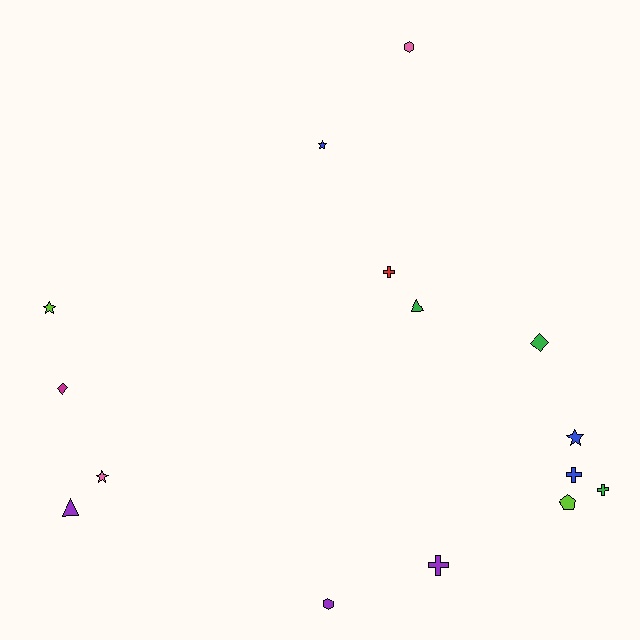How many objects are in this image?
There are 15 objects.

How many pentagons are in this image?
There is 1 pentagon.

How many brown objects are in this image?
There are no brown objects.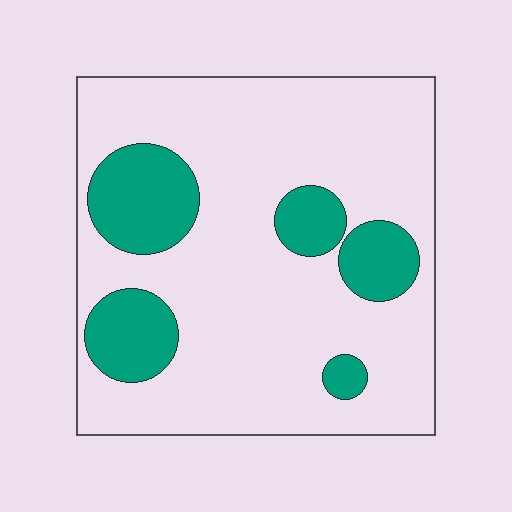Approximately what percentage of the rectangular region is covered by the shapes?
Approximately 20%.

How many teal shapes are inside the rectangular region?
5.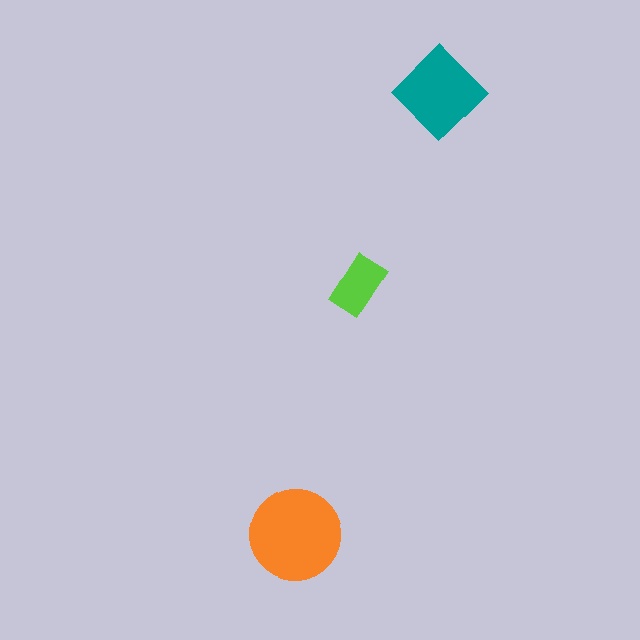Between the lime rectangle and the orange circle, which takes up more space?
The orange circle.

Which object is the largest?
The orange circle.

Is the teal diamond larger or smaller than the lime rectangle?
Larger.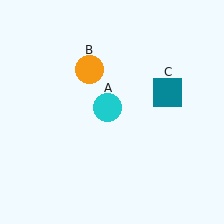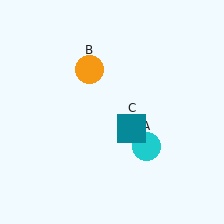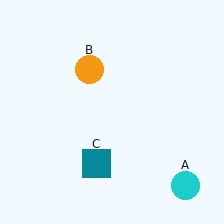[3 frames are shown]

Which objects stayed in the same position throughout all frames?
Orange circle (object B) remained stationary.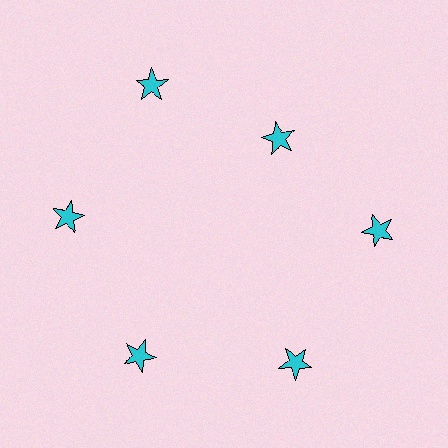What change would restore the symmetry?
The symmetry would be restored by moving it outward, back onto the ring so that all 6 stars sit at equal angles and equal distance from the center.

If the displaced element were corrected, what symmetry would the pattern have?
It would have 6-fold rotational symmetry — the pattern would map onto itself every 60 degrees.